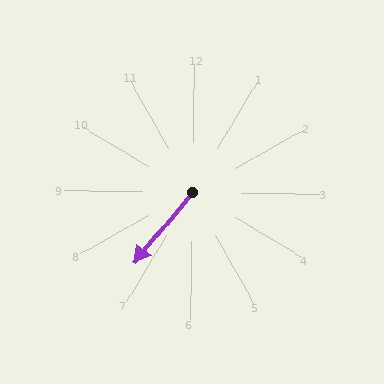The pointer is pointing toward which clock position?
Roughly 7 o'clock.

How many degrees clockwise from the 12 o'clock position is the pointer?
Approximately 218 degrees.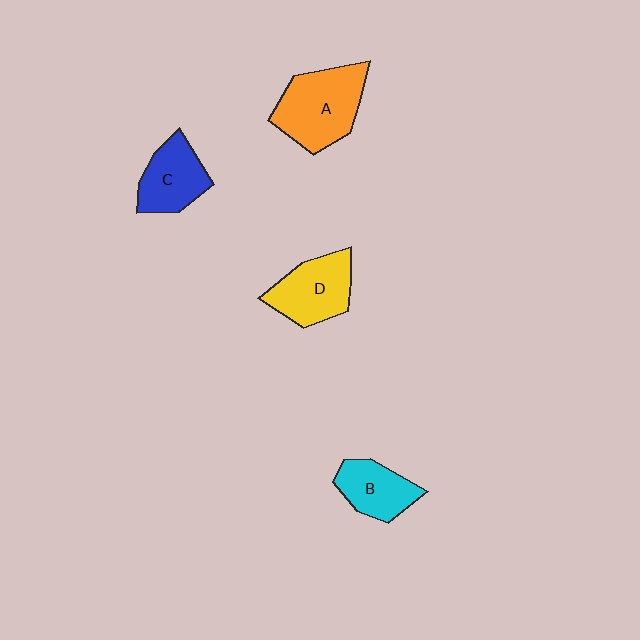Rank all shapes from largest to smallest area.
From largest to smallest: A (orange), D (yellow), C (blue), B (cyan).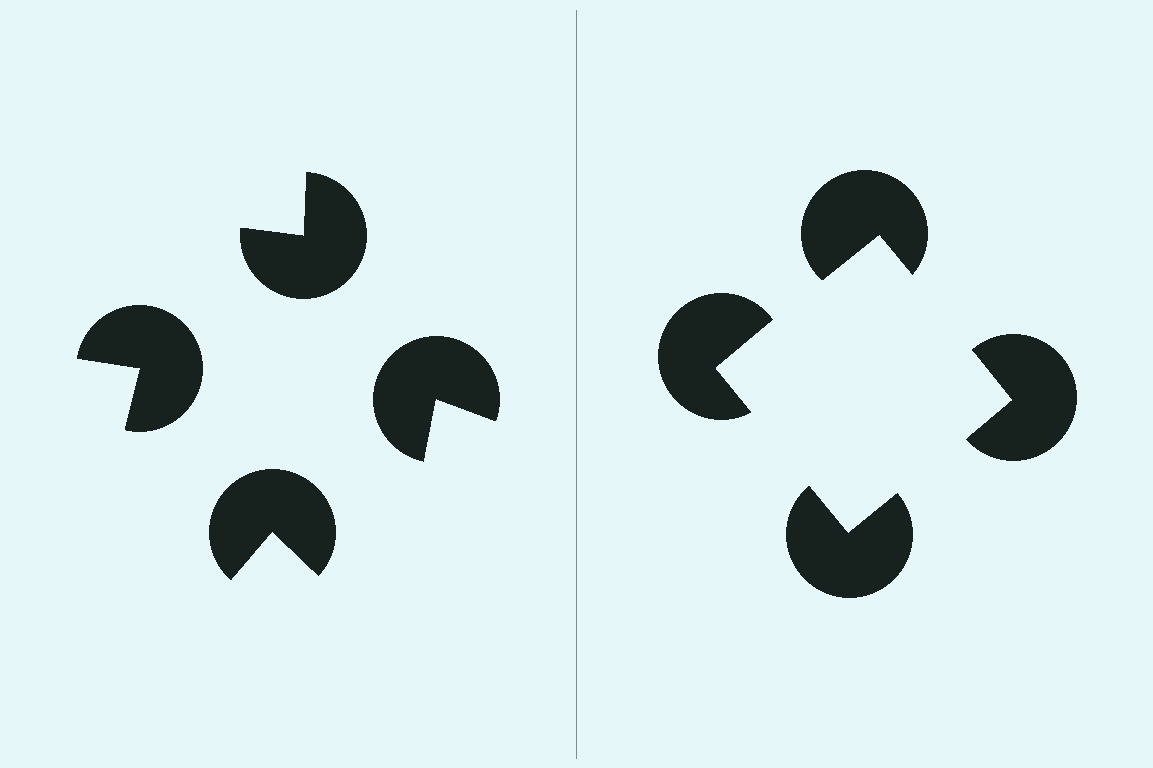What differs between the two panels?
The pac-man discs are positioned identically on both sides; only the wedge orientations differ. On the right they align to a square; on the left they are misaligned.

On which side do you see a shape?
An illusory square appears on the right side. On the left side the wedge cuts are rotated, so no coherent shape forms.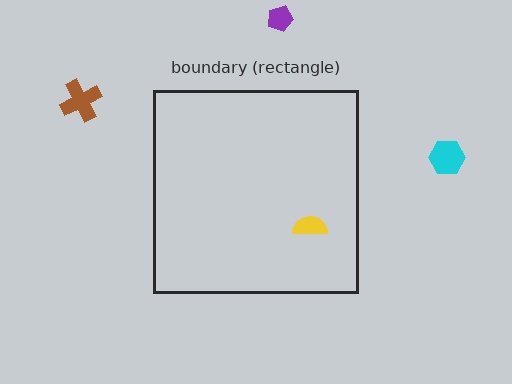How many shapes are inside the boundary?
1 inside, 3 outside.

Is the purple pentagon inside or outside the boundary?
Outside.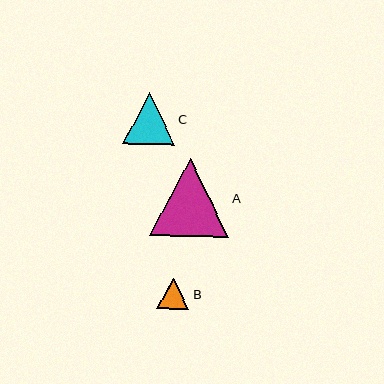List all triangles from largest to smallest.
From largest to smallest: A, C, B.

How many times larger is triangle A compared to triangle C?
Triangle A is approximately 1.5 times the size of triangle C.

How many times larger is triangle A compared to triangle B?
Triangle A is approximately 2.5 times the size of triangle B.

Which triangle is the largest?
Triangle A is the largest with a size of approximately 79 pixels.